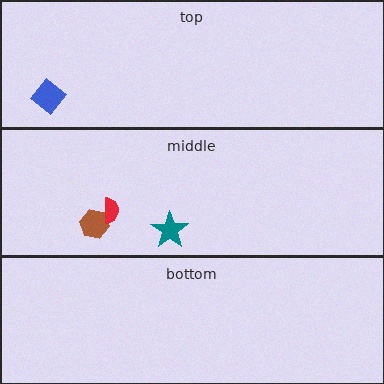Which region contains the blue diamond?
The top region.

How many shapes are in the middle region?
3.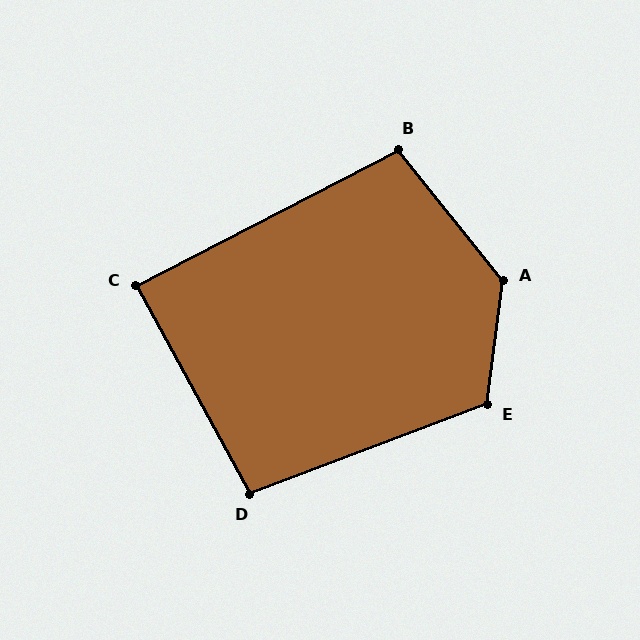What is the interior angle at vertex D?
Approximately 98 degrees (obtuse).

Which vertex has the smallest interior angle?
C, at approximately 89 degrees.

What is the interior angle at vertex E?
Approximately 118 degrees (obtuse).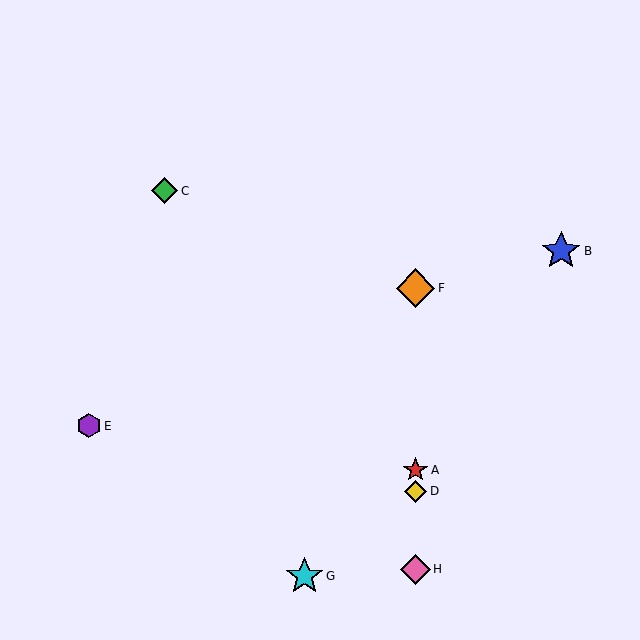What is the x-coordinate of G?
Object G is at x≈304.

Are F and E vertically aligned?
No, F is at x≈415 and E is at x≈89.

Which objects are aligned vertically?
Objects A, D, F, H are aligned vertically.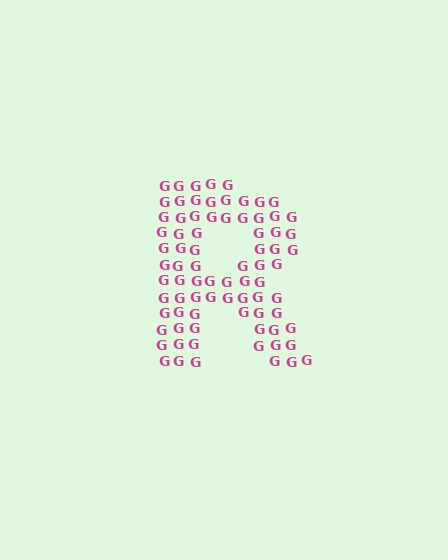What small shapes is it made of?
It is made of small letter G's.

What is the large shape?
The large shape is the letter R.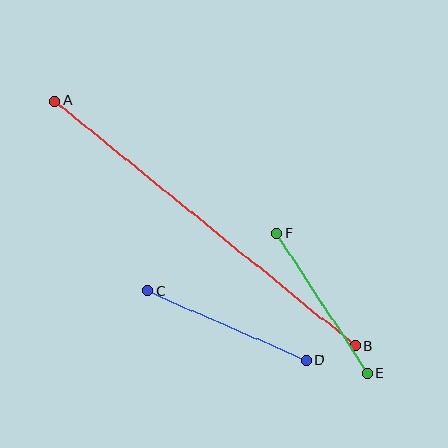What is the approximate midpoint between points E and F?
The midpoint is at approximately (322, 303) pixels.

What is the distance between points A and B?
The distance is approximately 387 pixels.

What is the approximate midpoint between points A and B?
The midpoint is at approximately (205, 223) pixels.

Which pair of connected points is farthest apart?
Points A and B are farthest apart.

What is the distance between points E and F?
The distance is approximately 167 pixels.